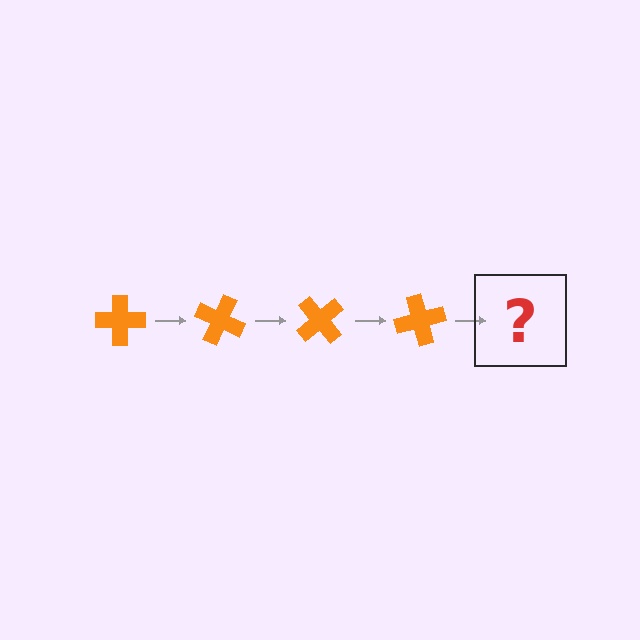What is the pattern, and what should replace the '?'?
The pattern is that the cross rotates 25 degrees each step. The '?' should be an orange cross rotated 100 degrees.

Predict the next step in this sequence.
The next step is an orange cross rotated 100 degrees.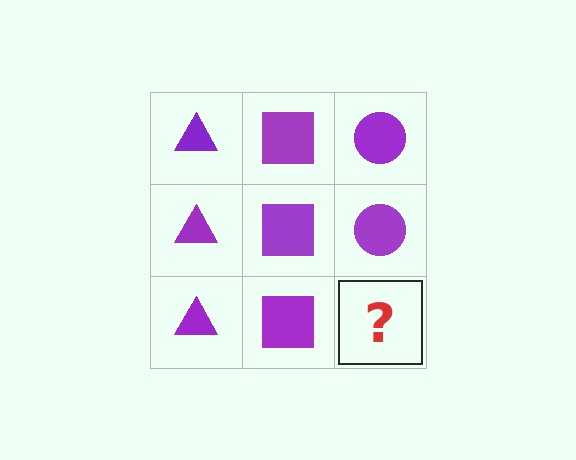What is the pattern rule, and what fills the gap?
The rule is that each column has a consistent shape. The gap should be filled with a purple circle.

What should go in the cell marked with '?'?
The missing cell should contain a purple circle.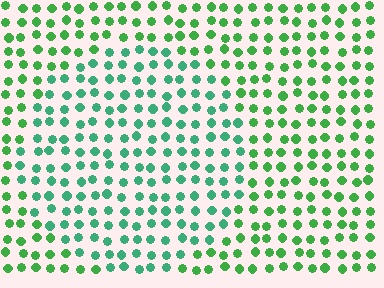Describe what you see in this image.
The image is filled with small green elements in a uniform arrangement. A circle-shaped region is visible where the elements are tinted to a slightly different hue, forming a subtle color boundary.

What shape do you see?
I see a circle.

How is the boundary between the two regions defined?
The boundary is defined purely by a slight shift in hue (about 29 degrees). Spacing, size, and orientation are identical on both sides.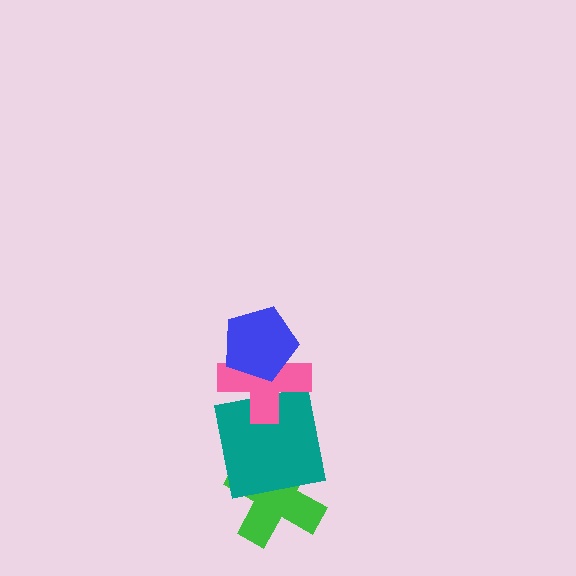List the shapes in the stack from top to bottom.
From top to bottom: the blue pentagon, the pink cross, the teal square, the green cross.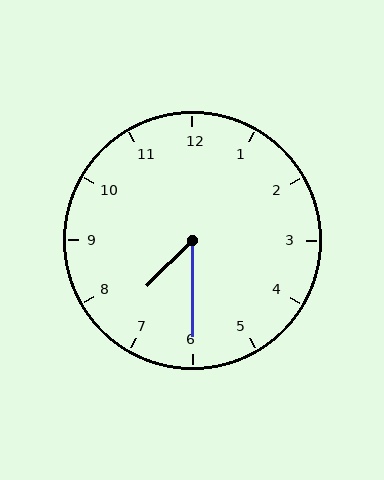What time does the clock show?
7:30.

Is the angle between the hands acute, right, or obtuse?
It is acute.